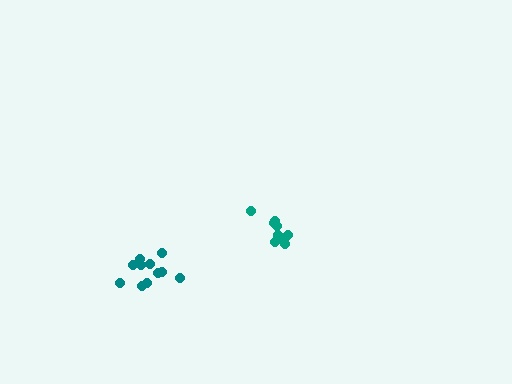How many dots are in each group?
Group 1: 11 dots, Group 2: 9 dots (20 total).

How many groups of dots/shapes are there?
There are 2 groups.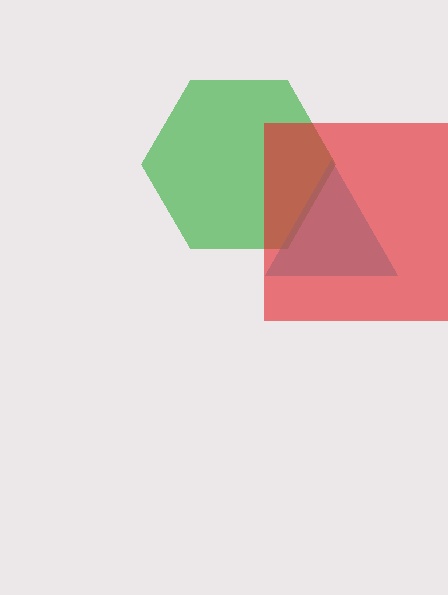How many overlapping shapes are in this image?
There are 3 overlapping shapes in the image.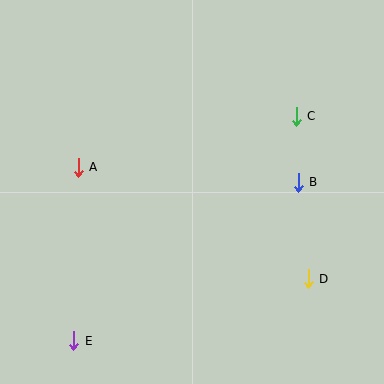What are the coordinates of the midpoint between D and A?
The midpoint between D and A is at (193, 223).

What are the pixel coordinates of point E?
Point E is at (74, 341).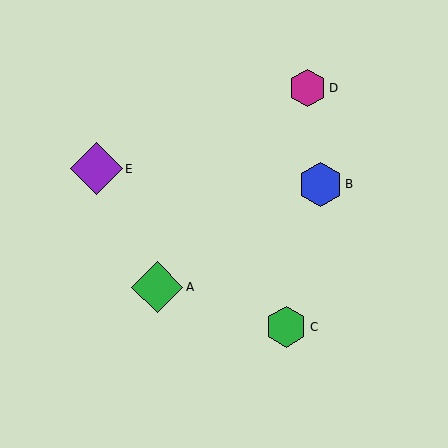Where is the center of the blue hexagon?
The center of the blue hexagon is at (320, 184).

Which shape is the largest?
The purple diamond (labeled E) is the largest.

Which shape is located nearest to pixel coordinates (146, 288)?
The green diamond (labeled A) at (157, 287) is nearest to that location.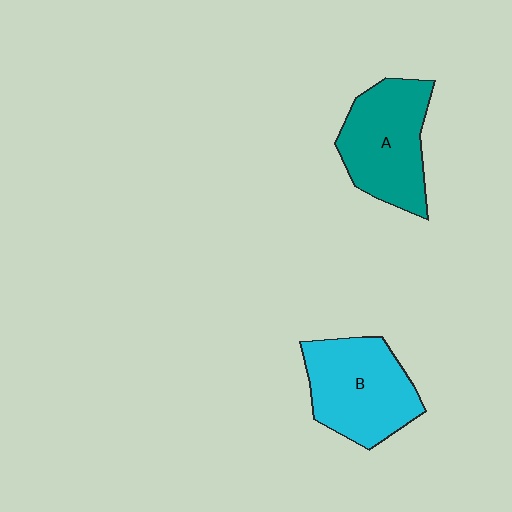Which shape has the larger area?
Shape B (cyan).